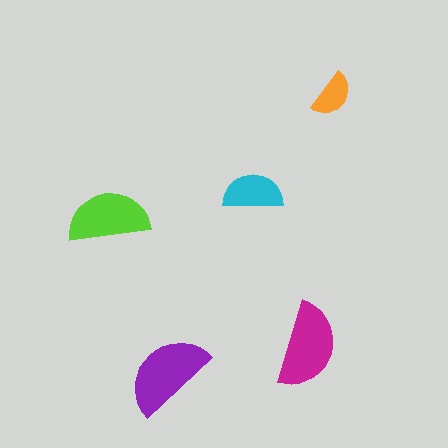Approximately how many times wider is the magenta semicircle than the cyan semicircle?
About 1.5 times wider.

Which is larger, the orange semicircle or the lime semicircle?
The lime one.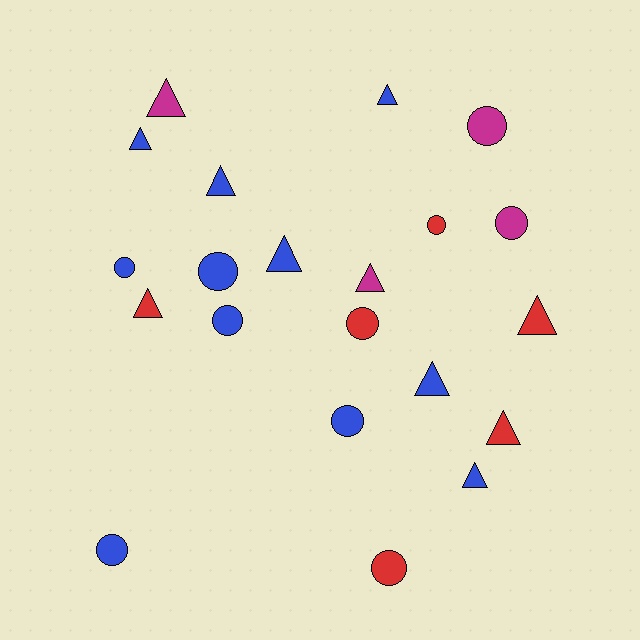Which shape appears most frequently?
Triangle, with 11 objects.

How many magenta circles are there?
There are 2 magenta circles.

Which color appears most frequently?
Blue, with 11 objects.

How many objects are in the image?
There are 21 objects.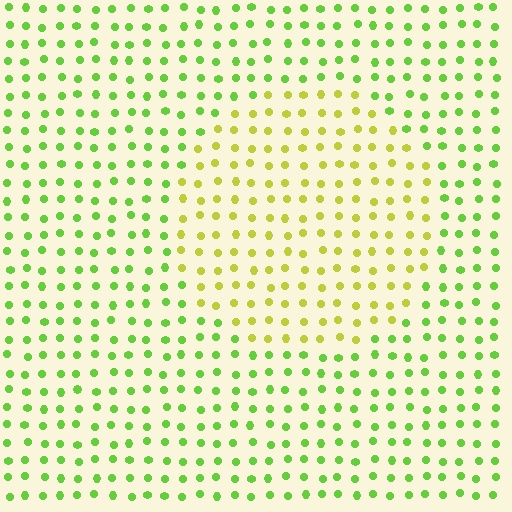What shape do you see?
I see a circle.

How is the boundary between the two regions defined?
The boundary is defined purely by a slight shift in hue (about 37 degrees). Spacing, size, and orientation are identical on both sides.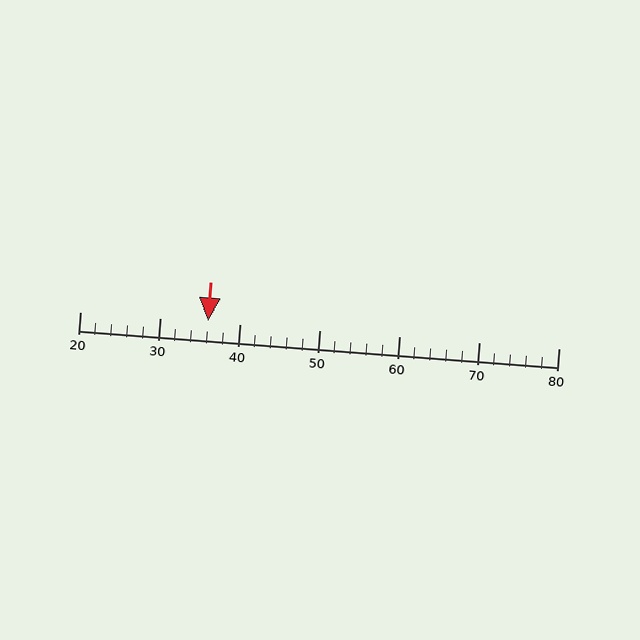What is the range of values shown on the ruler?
The ruler shows values from 20 to 80.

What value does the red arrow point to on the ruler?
The red arrow points to approximately 36.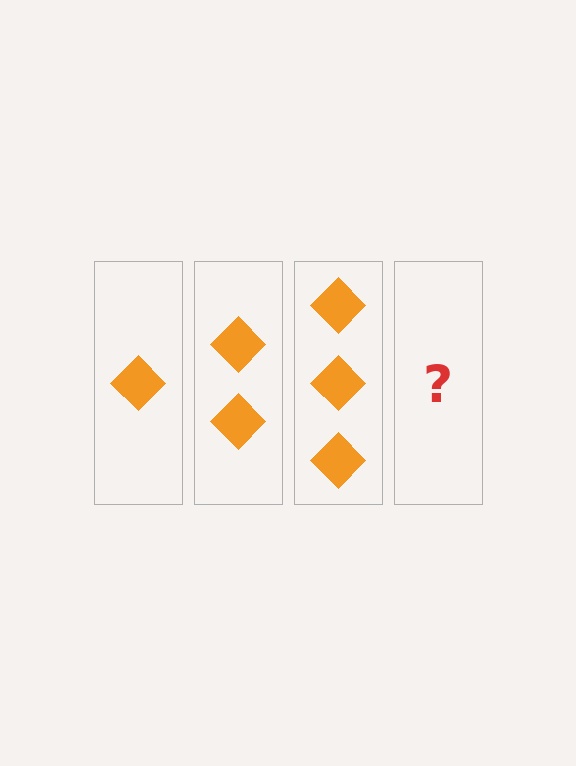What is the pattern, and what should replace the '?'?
The pattern is that each step adds one more diamond. The '?' should be 4 diamonds.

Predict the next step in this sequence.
The next step is 4 diamonds.